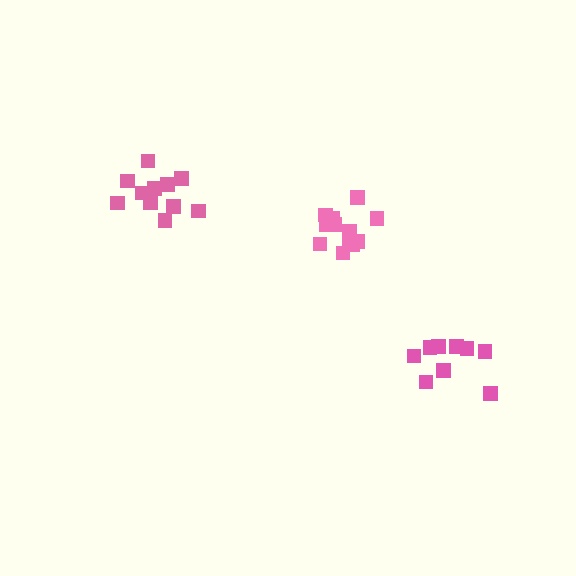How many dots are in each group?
Group 1: 12 dots, Group 2: 11 dots, Group 3: 9 dots (32 total).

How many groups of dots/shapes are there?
There are 3 groups.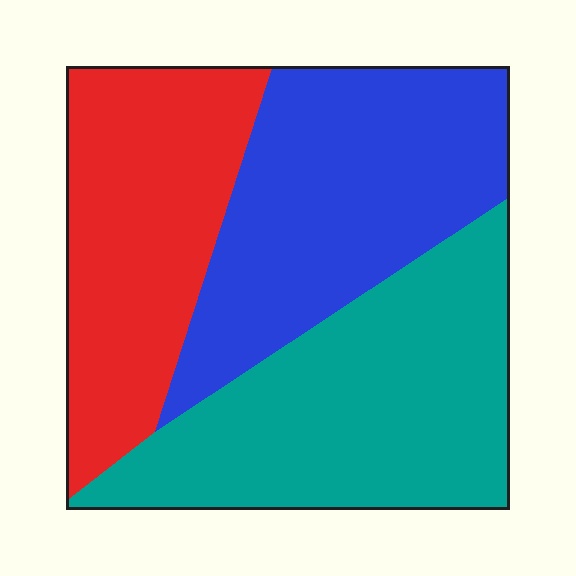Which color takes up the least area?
Red, at roughly 30%.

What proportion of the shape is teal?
Teal takes up between a third and a half of the shape.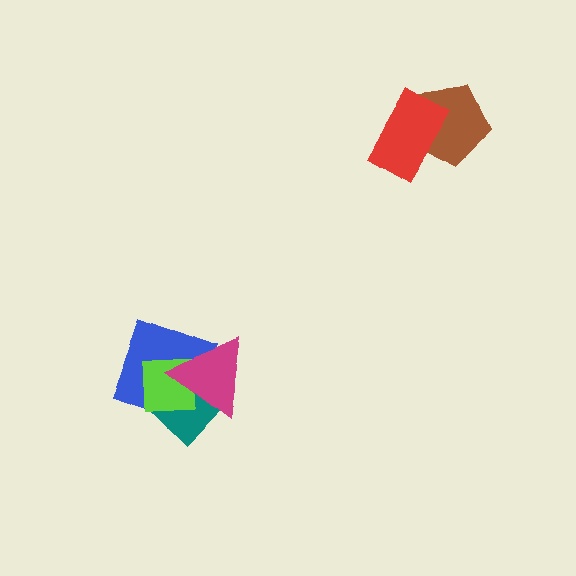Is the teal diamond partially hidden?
Yes, it is partially covered by another shape.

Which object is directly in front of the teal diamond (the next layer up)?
The lime square is directly in front of the teal diamond.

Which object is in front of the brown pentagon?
The red rectangle is in front of the brown pentagon.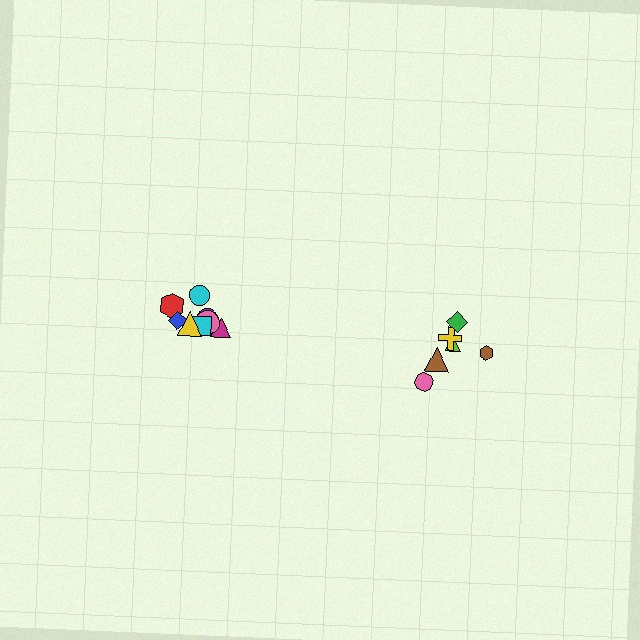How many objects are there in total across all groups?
There are 14 objects.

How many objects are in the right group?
There are 6 objects.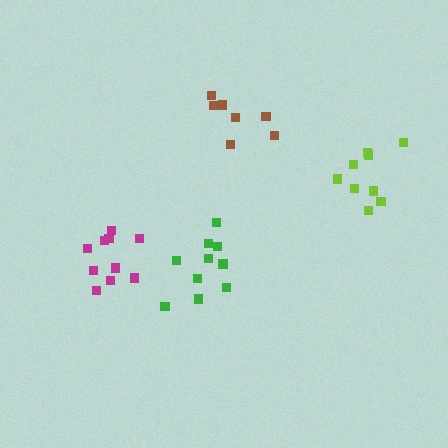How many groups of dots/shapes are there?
There are 4 groups.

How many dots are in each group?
Group 1: 10 dots, Group 2: 10 dots, Group 3: 7 dots, Group 4: 9 dots (36 total).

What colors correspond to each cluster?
The clusters are colored: magenta, green, brown, lime.